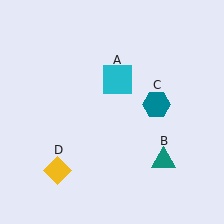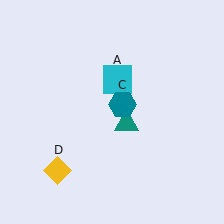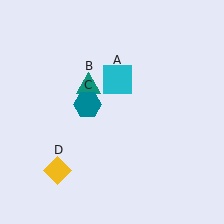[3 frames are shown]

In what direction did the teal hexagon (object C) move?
The teal hexagon (object C) moved left.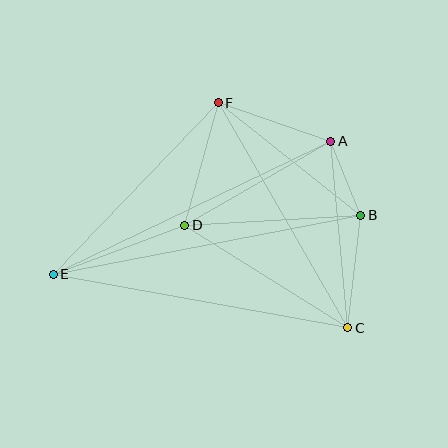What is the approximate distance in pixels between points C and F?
The distance between C and F is approximately 260 pixels.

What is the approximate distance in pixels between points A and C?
The distance between A and C is approximately 188 pixels.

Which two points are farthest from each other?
Points B and E are farthest from each other.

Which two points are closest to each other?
Points A and B are closest to each other.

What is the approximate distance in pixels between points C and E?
The distance between C and E is approximately 299 pixels.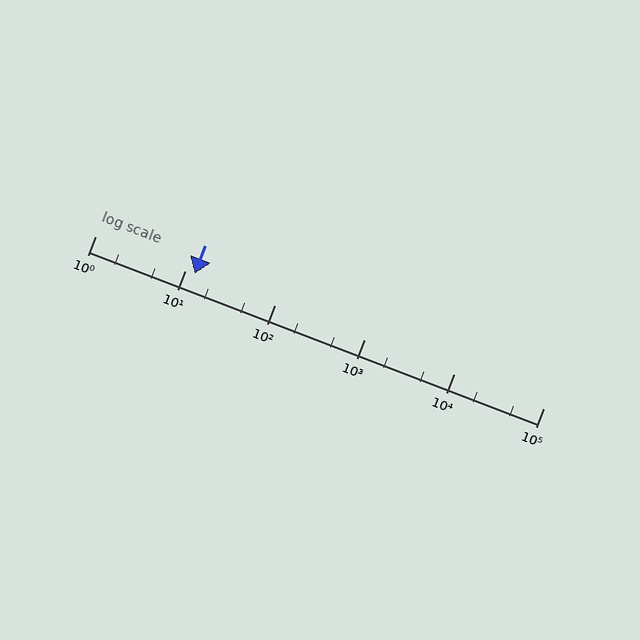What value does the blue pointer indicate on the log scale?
The pointer indicates approximately 13.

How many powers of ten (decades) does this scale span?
The scale spans 5 decades, from 1 to 100000.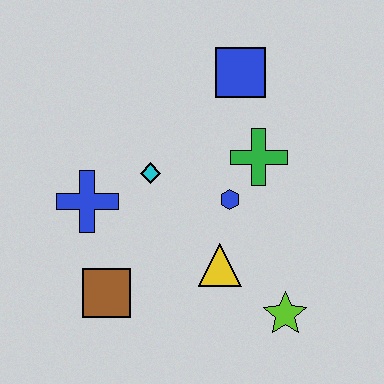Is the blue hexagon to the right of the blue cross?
Yes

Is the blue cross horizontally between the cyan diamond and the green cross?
No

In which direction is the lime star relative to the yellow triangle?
The lime star is to the right of the yellow triangle.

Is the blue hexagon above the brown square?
Yes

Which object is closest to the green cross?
The blue hexagon is closest to the green cross.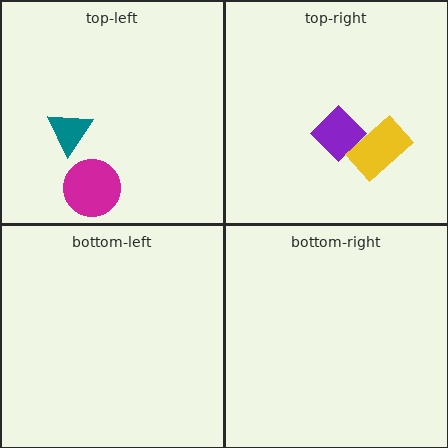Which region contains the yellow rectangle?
The top-right region.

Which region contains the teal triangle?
The top-left region.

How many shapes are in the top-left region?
2.